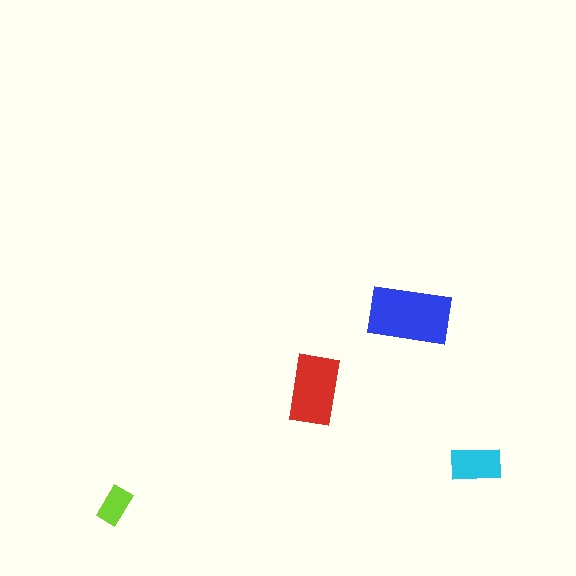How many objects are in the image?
There are 4 objects in the image.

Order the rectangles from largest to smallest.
the blue one, the red one, the cyan one, the lime one.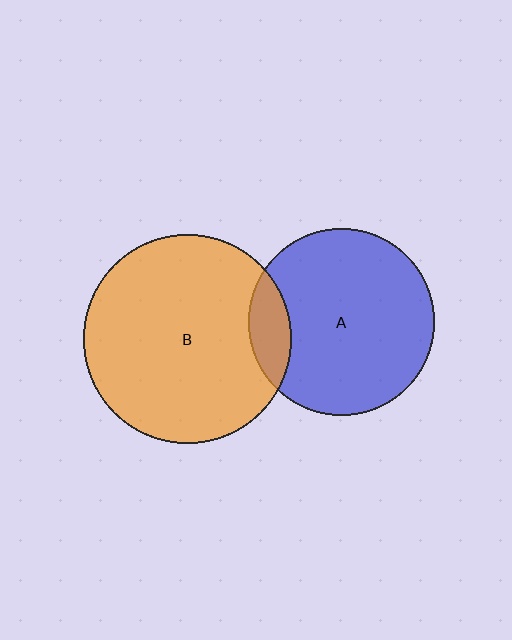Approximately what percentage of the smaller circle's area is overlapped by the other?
Approximately 15%.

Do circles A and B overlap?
Yes.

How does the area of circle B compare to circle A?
Approximately 1.2 times.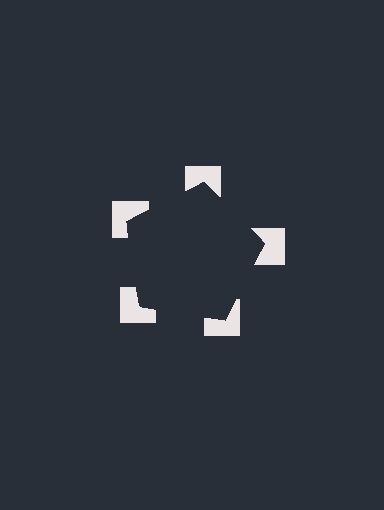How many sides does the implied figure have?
5 sides.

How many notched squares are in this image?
There are 5 — one at each vertex of the illusory pentagon.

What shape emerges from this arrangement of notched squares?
An illusory pentagon — its edges are inferred from the aligned wedge cuts in the notched squares, not physically drawn.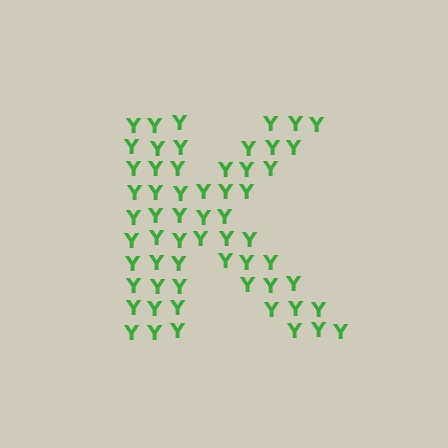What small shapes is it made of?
It is made of small letter Y's.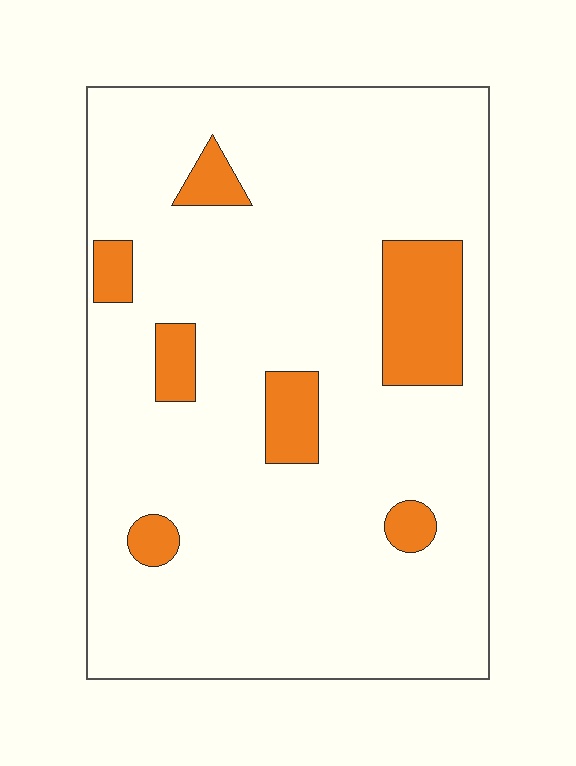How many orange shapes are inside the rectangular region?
7.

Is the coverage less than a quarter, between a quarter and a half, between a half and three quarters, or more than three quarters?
Less than a quarter.